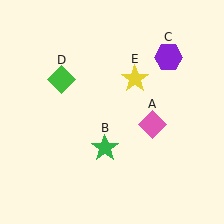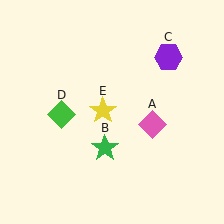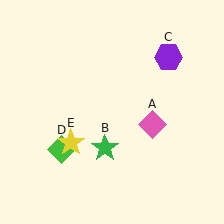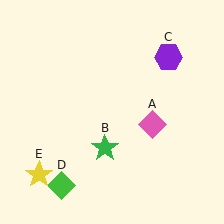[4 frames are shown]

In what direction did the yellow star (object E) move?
The yellow star (object E) moved down and to the left.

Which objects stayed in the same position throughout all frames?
Pink diamond (object A) and green star (object B) and purple hexagon (object C) remained stationary.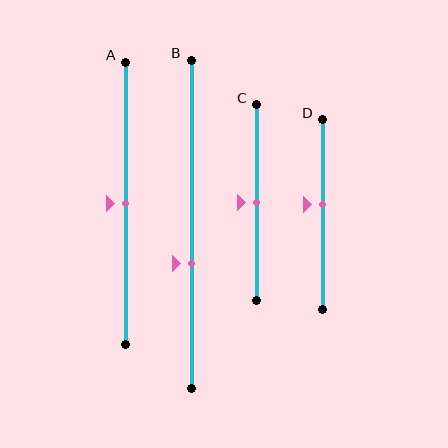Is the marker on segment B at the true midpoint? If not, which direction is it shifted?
No, the marker on segment B is shifted downward by about 12% of the segment length.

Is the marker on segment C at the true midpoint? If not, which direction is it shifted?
Yes, the marker on segment C is at the true midpoint.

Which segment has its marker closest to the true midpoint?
Segment A has its marker closest to the true midpoint.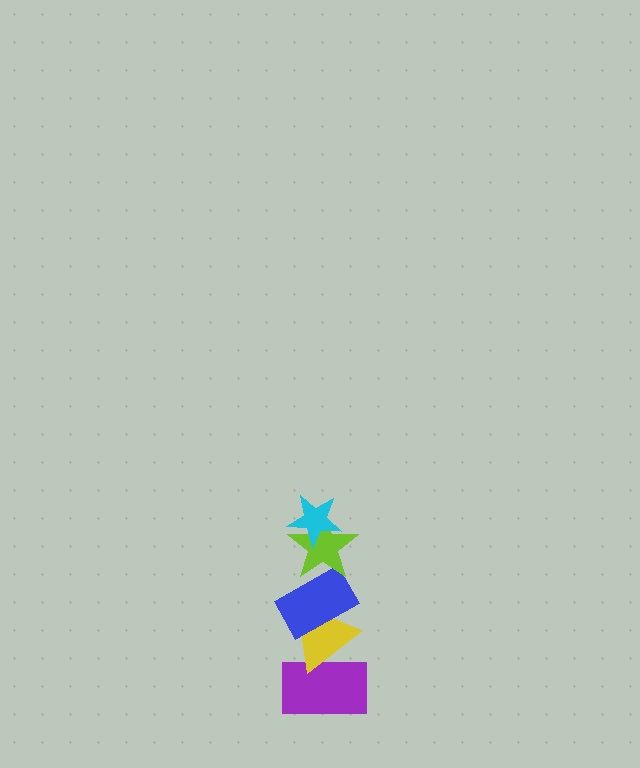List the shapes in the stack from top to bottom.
From top to bottom: the cyan star, the lime star, the blue rectangle, the yellow triangle, the purple rectangle.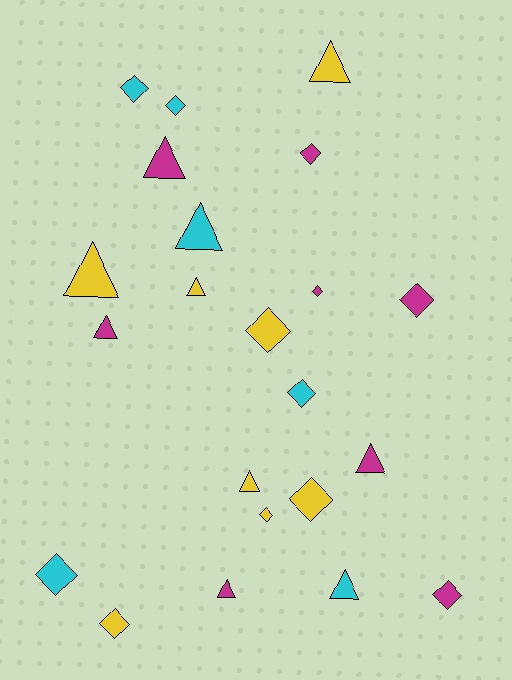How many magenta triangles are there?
There are 4 magenta triangles.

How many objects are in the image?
There are 22 objects.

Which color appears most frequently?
Yellow, with 8 objects.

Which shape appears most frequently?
Diamond, with 12 objects.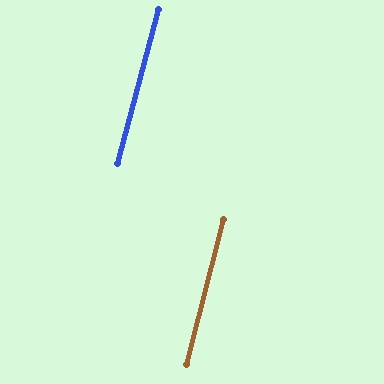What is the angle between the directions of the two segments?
Approximately 1 degree.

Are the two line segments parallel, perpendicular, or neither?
Parallel — their directions differ by only 0.6°.